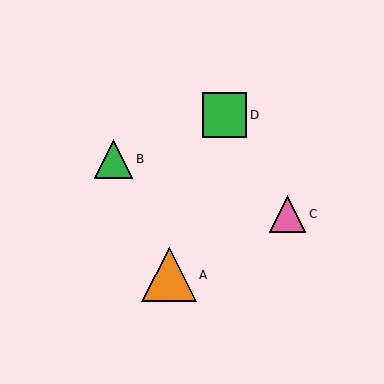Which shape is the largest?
The orange triangle (labeled A) is the largest.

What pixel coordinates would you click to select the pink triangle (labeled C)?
Click at (288, 214) to select the pink triangle C.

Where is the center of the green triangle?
The center of the green triangle is at (114, 159).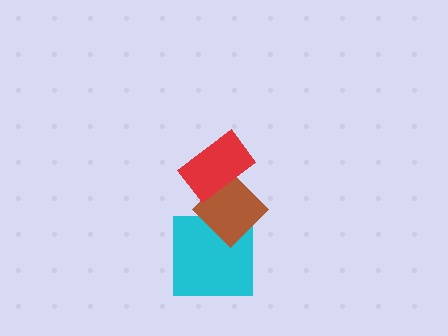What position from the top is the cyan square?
The cyan square is 3rd from the top.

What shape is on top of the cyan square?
The brown diamond is on top of the cyan square.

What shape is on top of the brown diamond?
The red rectangle is on top of the brown diamond.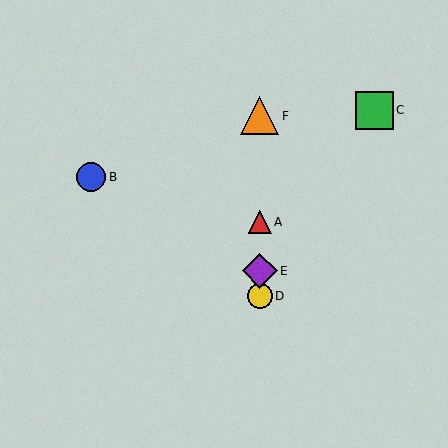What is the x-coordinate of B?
Object B is at x≈91.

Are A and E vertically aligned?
Yes, both are at x≈260.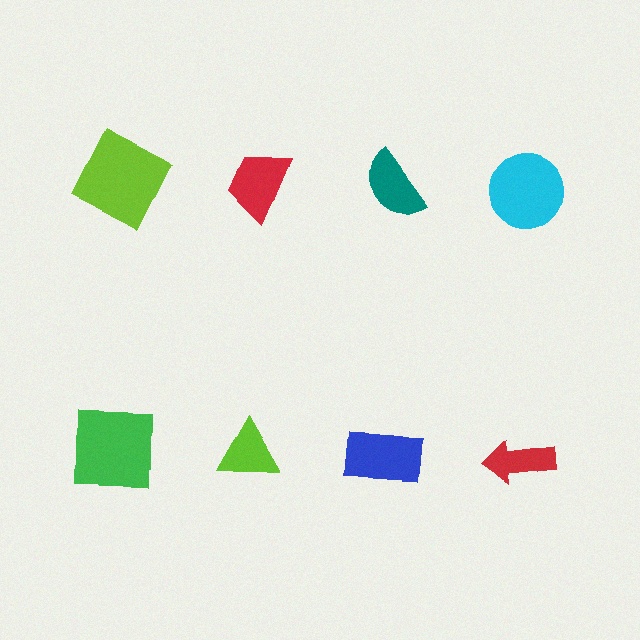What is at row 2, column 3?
A blue rectangle.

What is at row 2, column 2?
A lime triangle.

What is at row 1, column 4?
A cyan circle.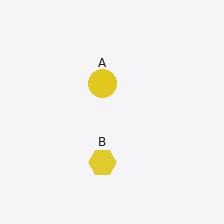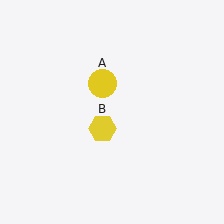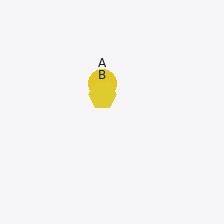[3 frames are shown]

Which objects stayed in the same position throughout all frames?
Yellow circle (object A) remained stationary.